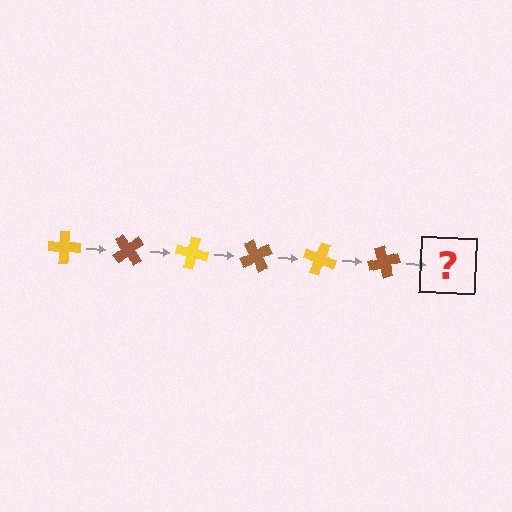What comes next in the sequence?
The next element should be a yellow cross, rotated 300 degrees from the start.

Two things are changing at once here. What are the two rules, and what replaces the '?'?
The two rules are that it rotates 50 degrees each step and the color cycles through yellow and brown. The '?' should be a yellow cross, rotated 300 degrees from the start.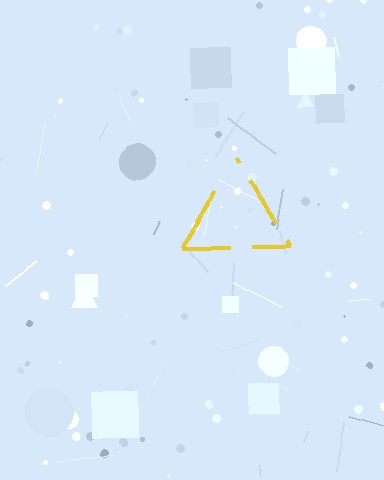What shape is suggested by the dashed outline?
The dashed outline suggests a triangle.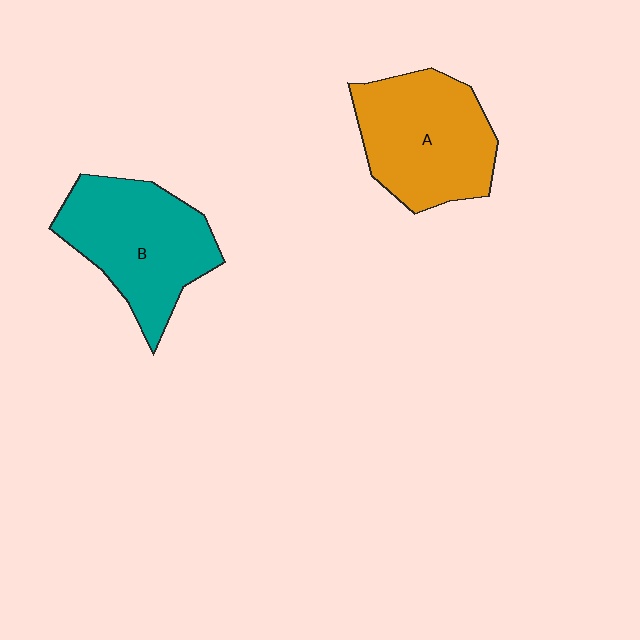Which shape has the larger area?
Shape B (teal).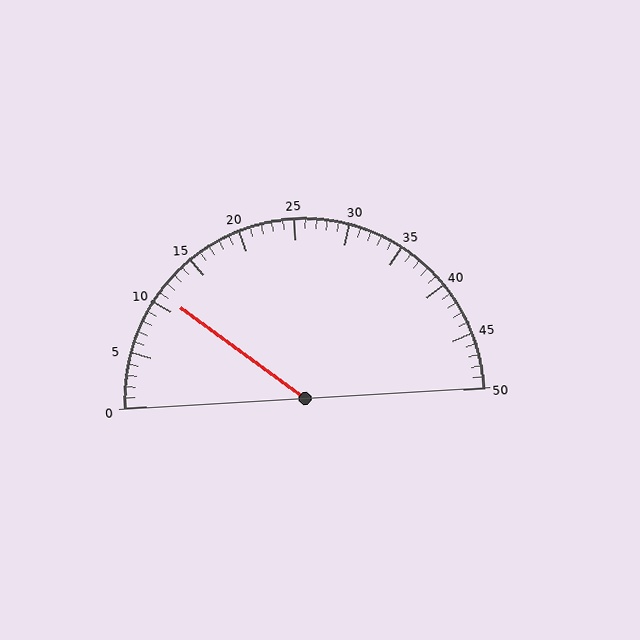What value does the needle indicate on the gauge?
The needle indicates approximately 11.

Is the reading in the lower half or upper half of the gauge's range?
The reading is in the lower half of the range (0 to 50).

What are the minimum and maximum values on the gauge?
The gauge ranges from 0 to 50.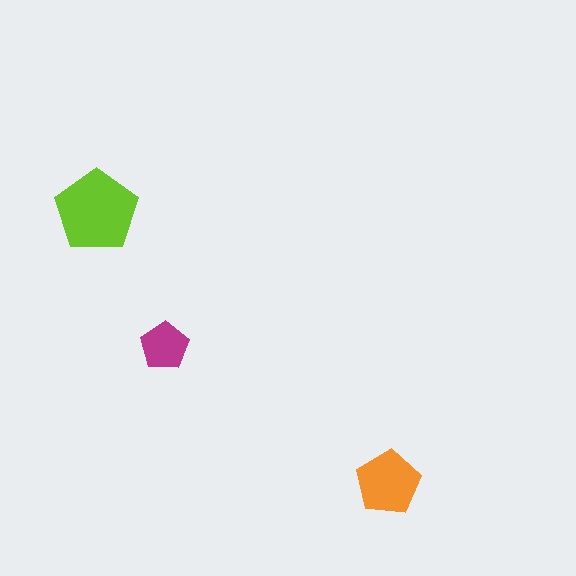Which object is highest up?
The lime pentagon is topmost.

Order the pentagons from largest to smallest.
the lime one, the orange one, the magenta one.